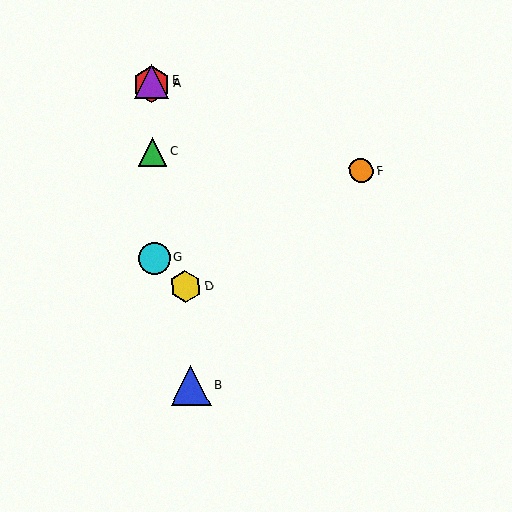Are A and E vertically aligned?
Yes, both are at x≈152.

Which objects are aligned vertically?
Objects A, C, E, G are aligned vertically.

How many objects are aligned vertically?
4 objects (A, C, E, G) are aligned vertically.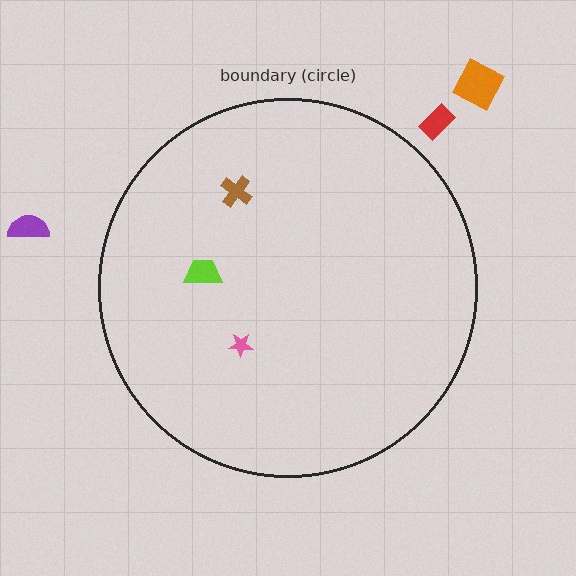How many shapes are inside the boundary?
3 inside, 3 outside.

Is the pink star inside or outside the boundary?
Inside.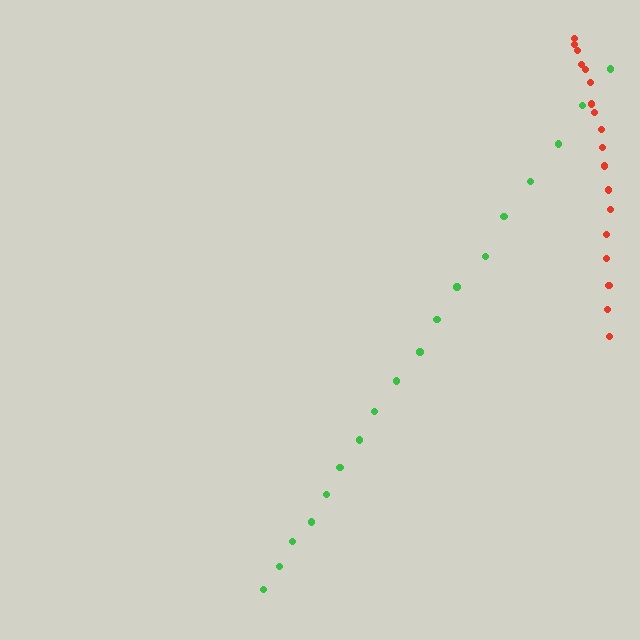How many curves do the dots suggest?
There are 2 distinct paths.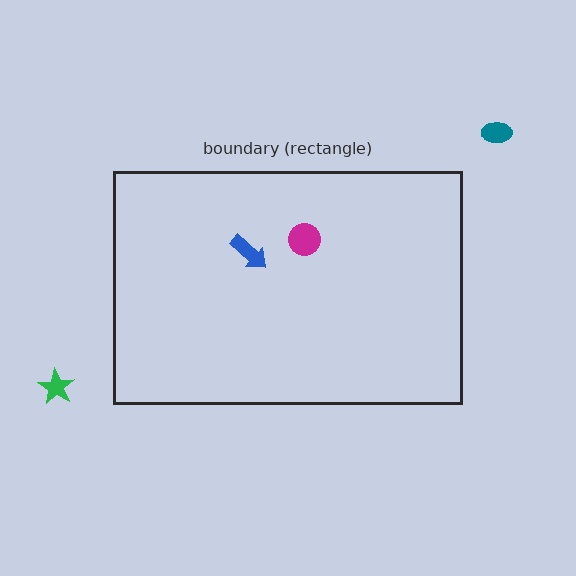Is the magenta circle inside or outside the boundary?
Inside.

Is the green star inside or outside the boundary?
Outside.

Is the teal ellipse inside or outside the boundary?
Outside.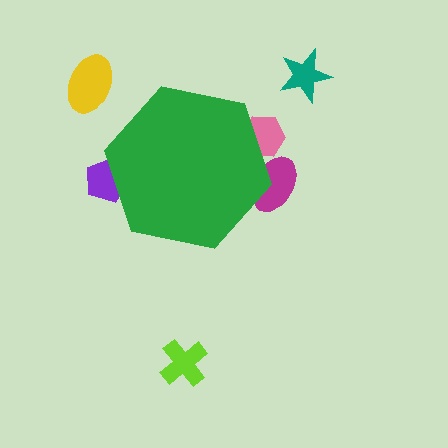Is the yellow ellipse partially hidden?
No, the yellow ellipse is fully visible.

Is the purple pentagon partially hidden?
Yes, the purple pentagon is partially hidden behind the green hexagon.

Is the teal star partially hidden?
No, the teal star is fully visible.